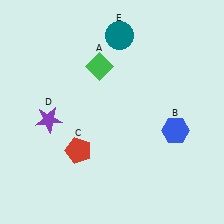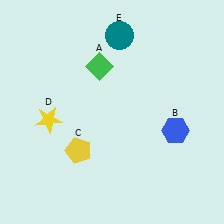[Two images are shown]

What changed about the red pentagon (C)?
In Image 1, C is red. In Image 2, it changed to yellow.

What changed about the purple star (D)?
In Image 1, D is purple. In Image 2, it changed to yellow.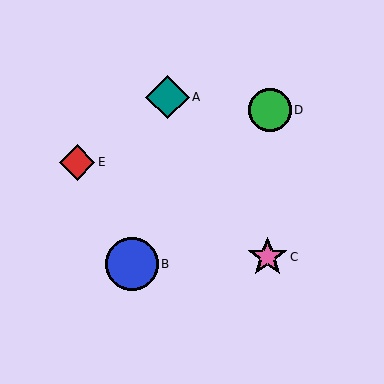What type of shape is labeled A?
Shape A is a teal diamond.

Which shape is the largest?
The blue circle (labeled B) is the largest.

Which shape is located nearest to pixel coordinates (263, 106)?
The green circle (labeled D) at (270, 110) is nearest to that location.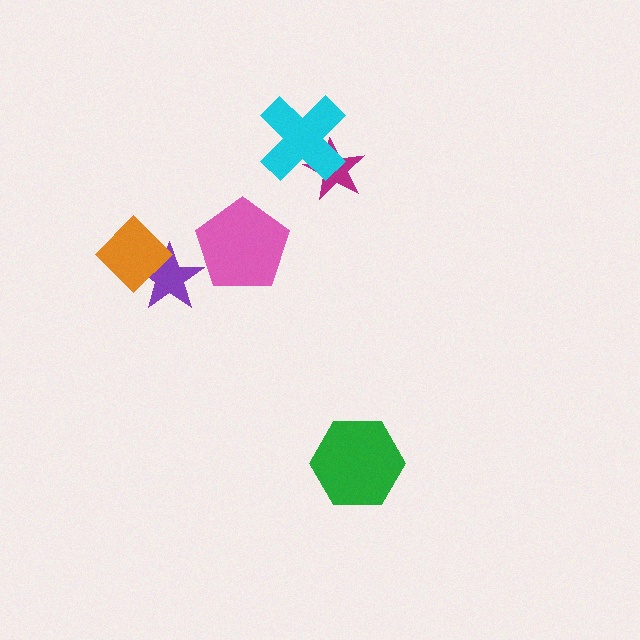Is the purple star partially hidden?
Yes, it is partially covered by another shape.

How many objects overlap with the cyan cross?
1 object overlaps with the cyan cross.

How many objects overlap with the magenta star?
1 object overlaps with the magenta star.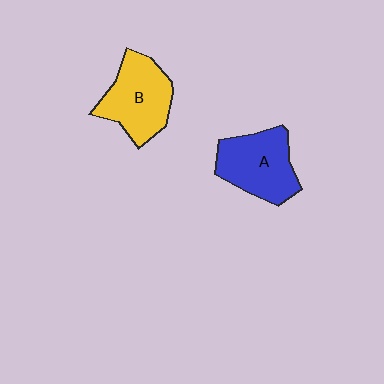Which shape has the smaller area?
Shape A (blue).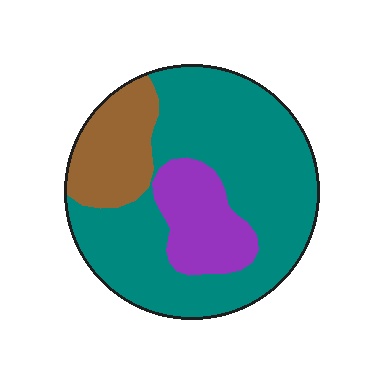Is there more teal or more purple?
Teal.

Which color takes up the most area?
Teal, at roughly 65%.